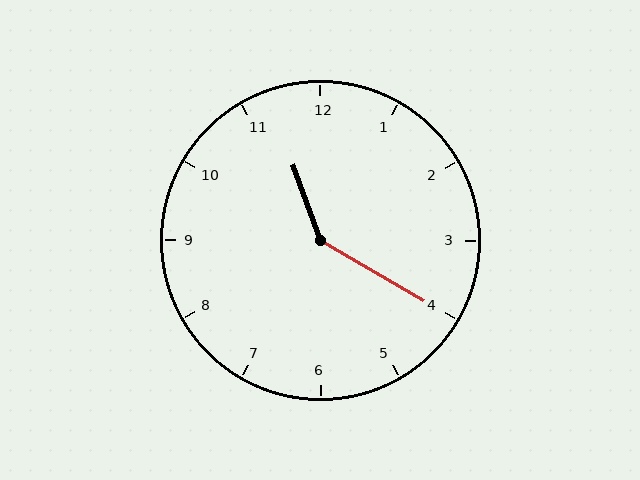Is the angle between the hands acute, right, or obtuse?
It is obtuse.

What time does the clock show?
11:20.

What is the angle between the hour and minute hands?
Approximately 140 degrees.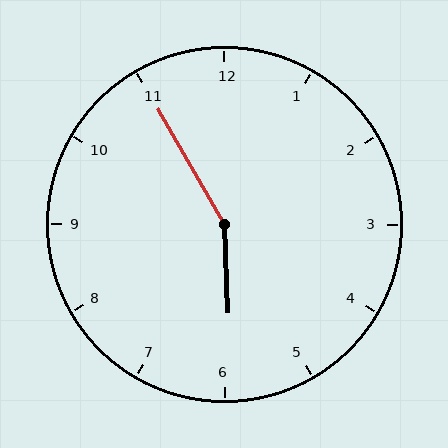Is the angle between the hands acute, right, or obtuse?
It is obtuse.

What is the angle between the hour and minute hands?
Approximately 152 degrees.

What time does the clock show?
5:55.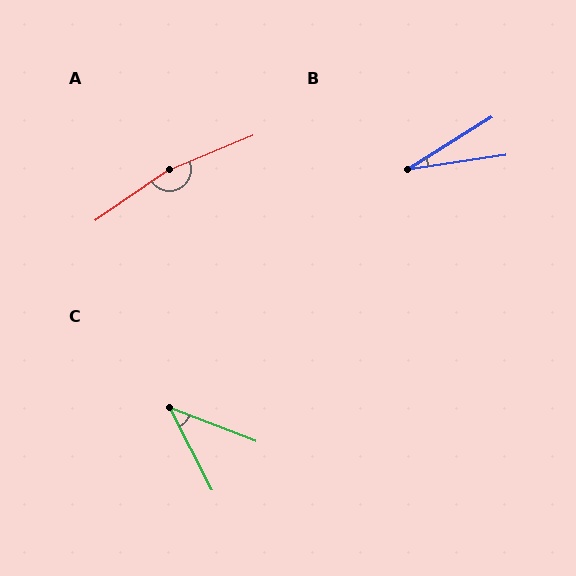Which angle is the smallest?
B, at approximately 24 degrees.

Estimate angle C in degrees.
Approximately 42 degrees.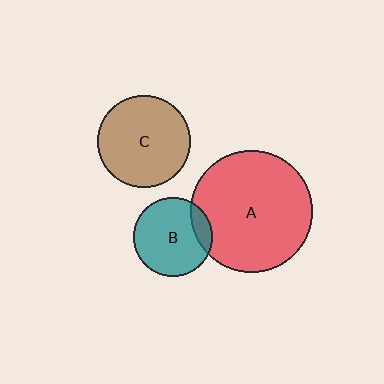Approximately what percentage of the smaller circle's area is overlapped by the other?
Approximately 15%.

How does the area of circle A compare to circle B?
Approximately 2.4 times.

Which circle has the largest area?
Circle A (red).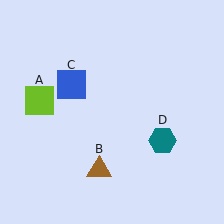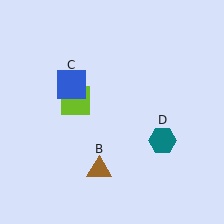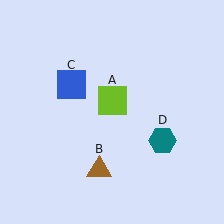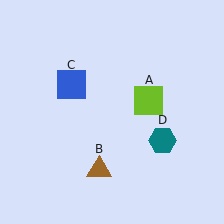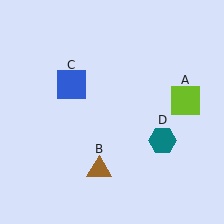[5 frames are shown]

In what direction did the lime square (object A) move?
The lime square (object A) moved right.